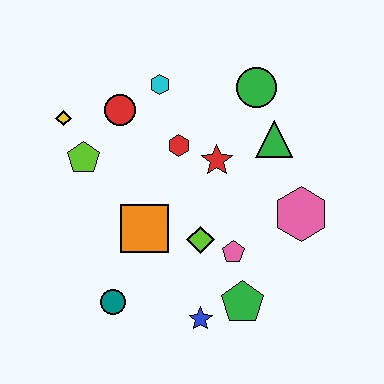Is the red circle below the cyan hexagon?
Yes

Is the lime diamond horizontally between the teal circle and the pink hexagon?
Yes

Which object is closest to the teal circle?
The orange square is closest to the teal circle.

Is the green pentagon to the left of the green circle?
Yes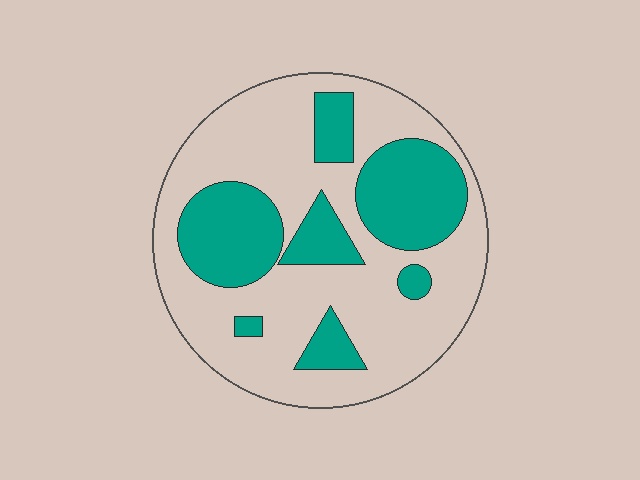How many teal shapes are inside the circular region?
7.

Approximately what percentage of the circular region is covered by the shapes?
Approximately 35%.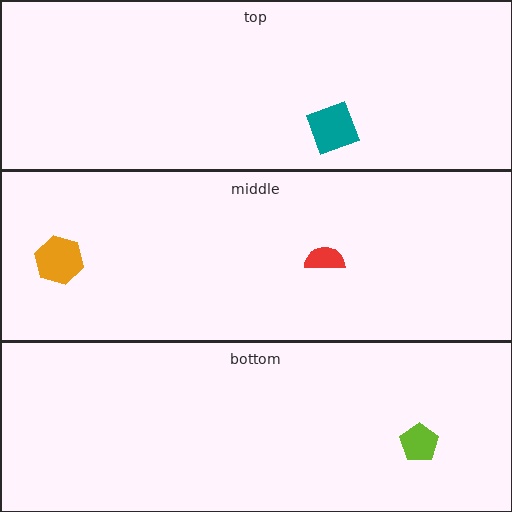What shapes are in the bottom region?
The lime pentagon.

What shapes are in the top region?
The teal diamond.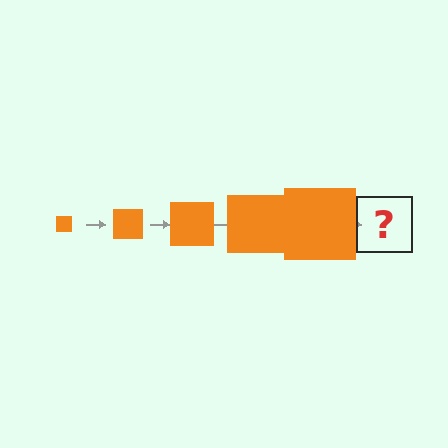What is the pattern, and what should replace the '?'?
The pattern is that the square gets progressively larger each step. The '?' should be an orange square, larger than the previous one.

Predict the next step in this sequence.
The next step is an orange square, larger than the previous one.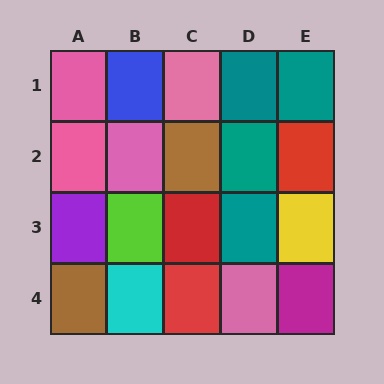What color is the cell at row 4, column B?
Cyan.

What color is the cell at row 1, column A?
Pink.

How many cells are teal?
4 cells are teal.